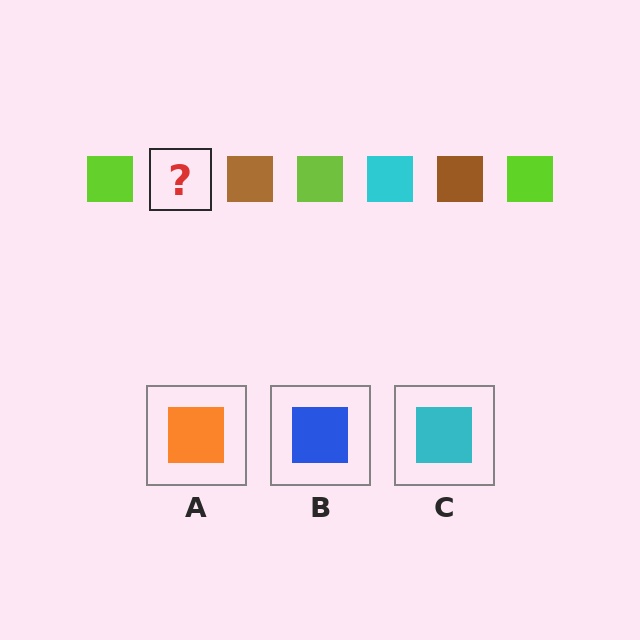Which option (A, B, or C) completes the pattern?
C.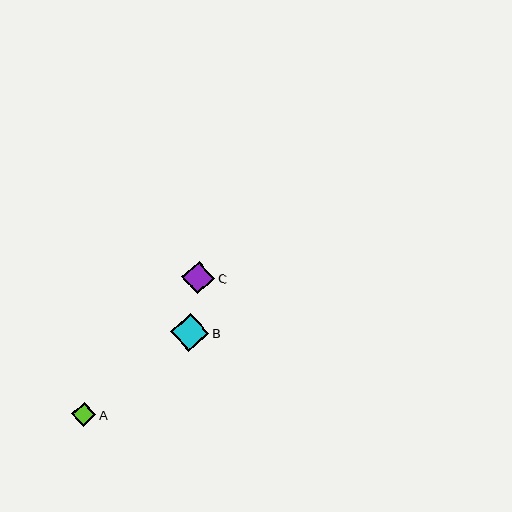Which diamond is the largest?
Diamond B is the largest with a size of approximately 38 pixels.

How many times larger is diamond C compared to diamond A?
Diamond C is approximately 1.4 times the size of diamond A.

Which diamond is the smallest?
Diamond A is the smallest with a size of approximately 24 pixels.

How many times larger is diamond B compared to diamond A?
Diamond B is approximately 1.6 times the size of diamond A.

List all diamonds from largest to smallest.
From largest to smallest: B, C, A.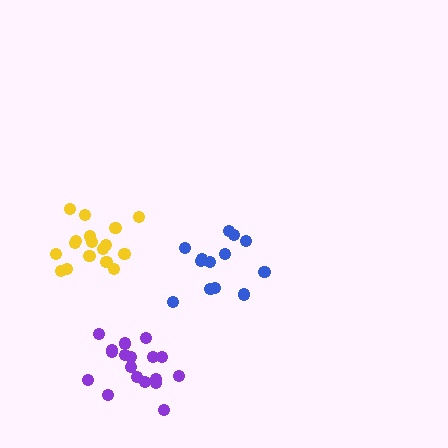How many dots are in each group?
Group 1: 13 dots, Group 2: 17 dots, Group 3: 18 dots (48 total).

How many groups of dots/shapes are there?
There are 3 groups.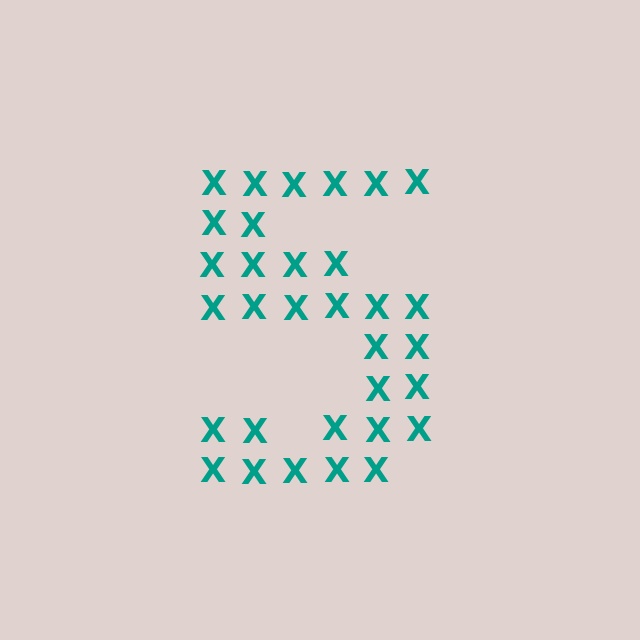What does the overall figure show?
The overall figure shows the digit 5.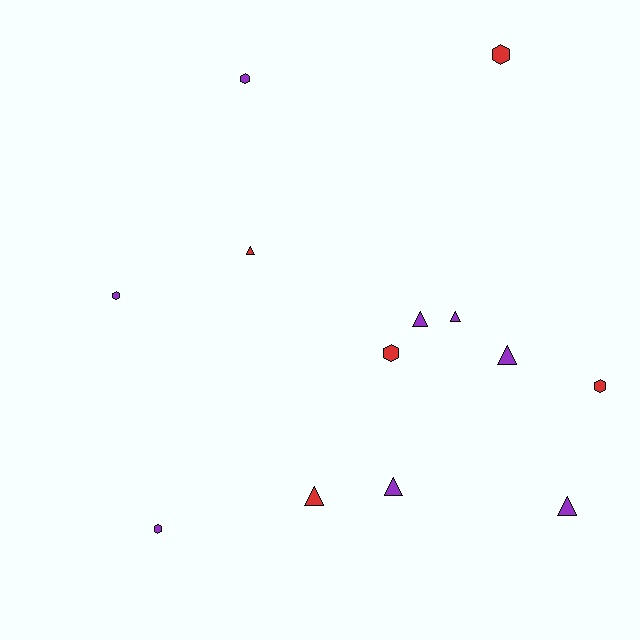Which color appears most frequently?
Purple, with 8 objects.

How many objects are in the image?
There are 13 objects.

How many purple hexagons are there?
There are 3 purple hexagons.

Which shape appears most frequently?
Triangle, with 7 objects.